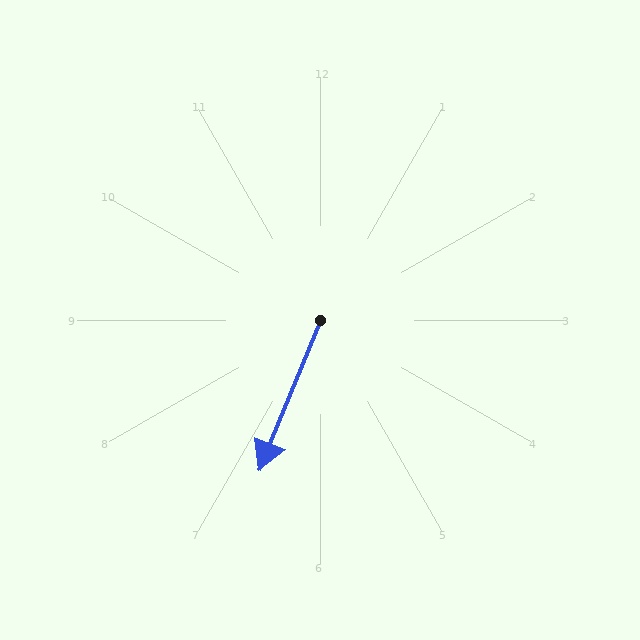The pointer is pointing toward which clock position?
Roughly 7 o'clock.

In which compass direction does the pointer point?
South.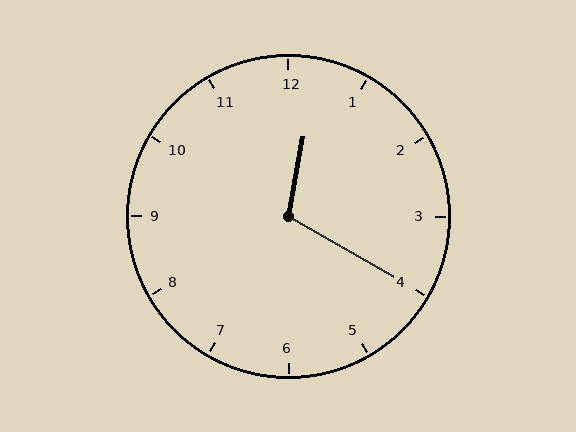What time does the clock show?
12:20.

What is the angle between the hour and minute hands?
Approximately 110 degrees.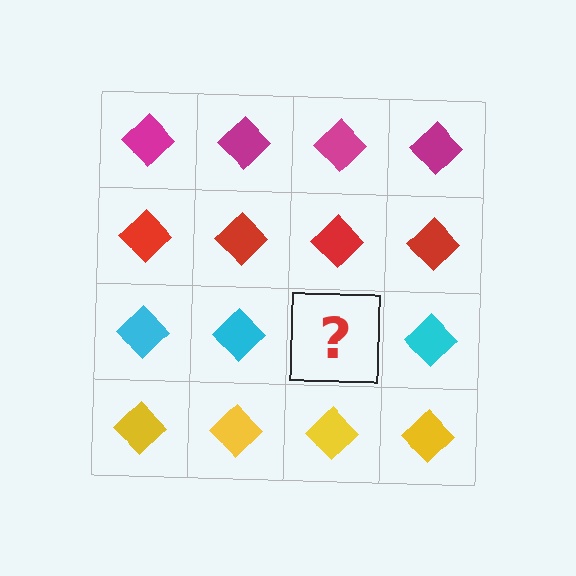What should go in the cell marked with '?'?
The missing cell should contain a cyan diamond.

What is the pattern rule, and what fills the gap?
The rule is that each row has a consistent color. The gap should be filled with a cyan diamond.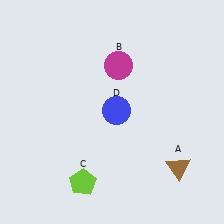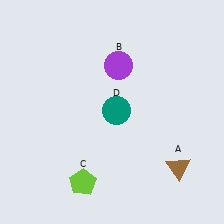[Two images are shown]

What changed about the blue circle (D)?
In Image 1, D is blue. In Image 2, it changed to teal.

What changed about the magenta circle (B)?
In Image 1, B is magenta. In Image 2, it changed to purple.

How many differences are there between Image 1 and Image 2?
There are 2 differences between the two images.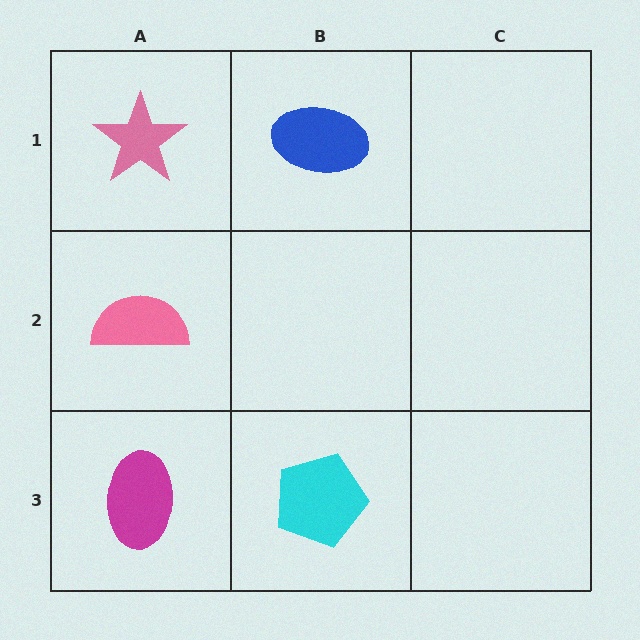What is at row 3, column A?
A magenta ellipse.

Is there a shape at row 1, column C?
No, that cell is empty.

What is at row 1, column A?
A pink star.